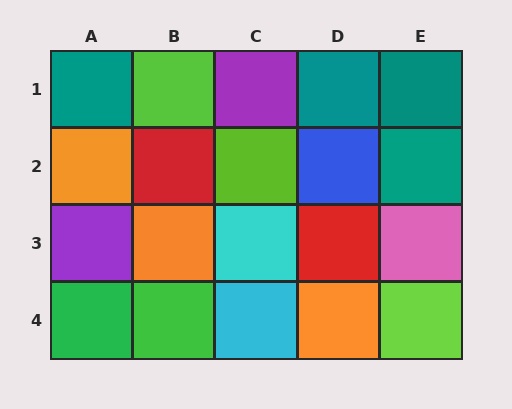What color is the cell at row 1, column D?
Teal.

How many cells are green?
2 cells are green.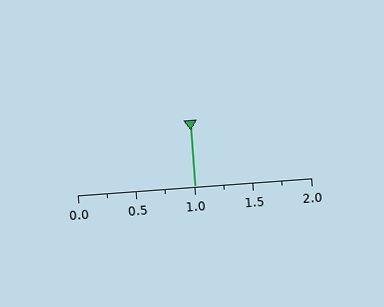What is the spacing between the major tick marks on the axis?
The major ticks are spaced 0.5 apart.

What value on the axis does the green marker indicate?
The marker indicates approximately 1.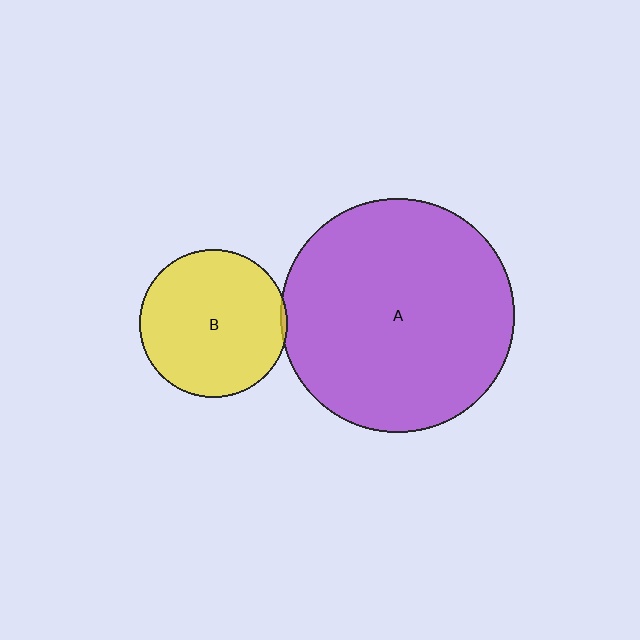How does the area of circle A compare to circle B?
Approximately 2.5 times.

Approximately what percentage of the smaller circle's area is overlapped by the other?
Approximately 5%.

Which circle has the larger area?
Circle A (purple).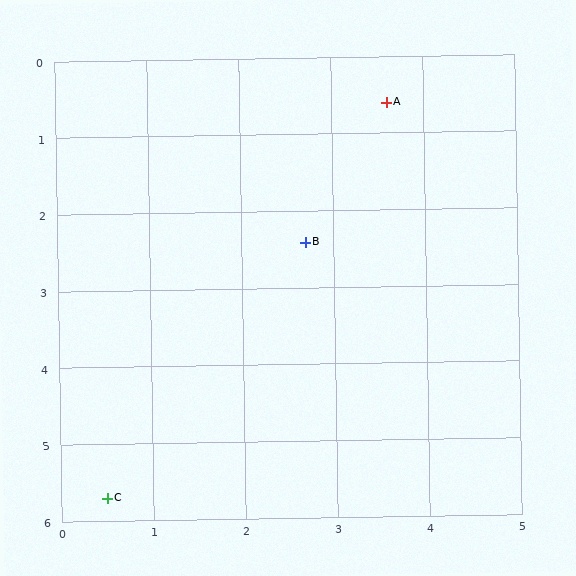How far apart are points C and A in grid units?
Points C and A are about 6.0 grid units apart.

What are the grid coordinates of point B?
Point B is at approximately (2.7, 2.4).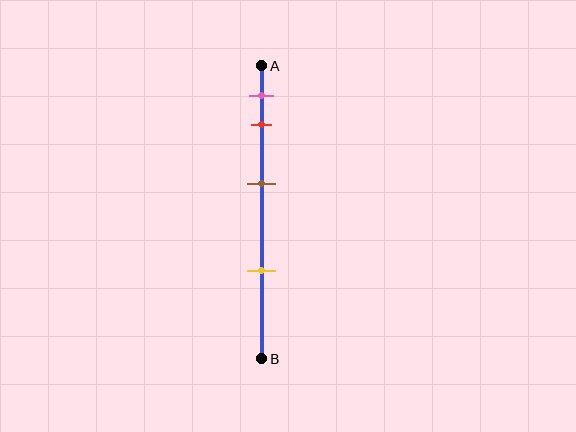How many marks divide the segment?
There are 4 marks dividing the segment.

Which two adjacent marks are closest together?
The pink and red marks are the closest adjacent pair.